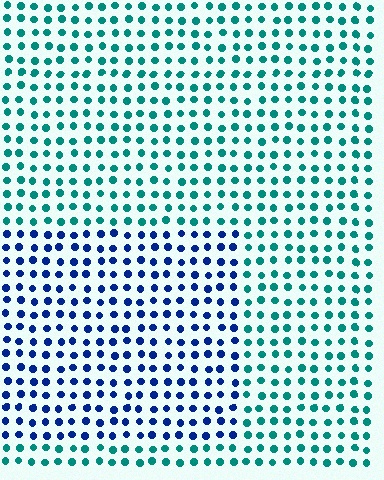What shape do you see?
I see a rectangle.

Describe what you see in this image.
The image is filled with small teal elements in a uniform arrangement. A rectangle-shaped region is visible where the elements are tinted to a slightly different hue, forming a subtle color boundary.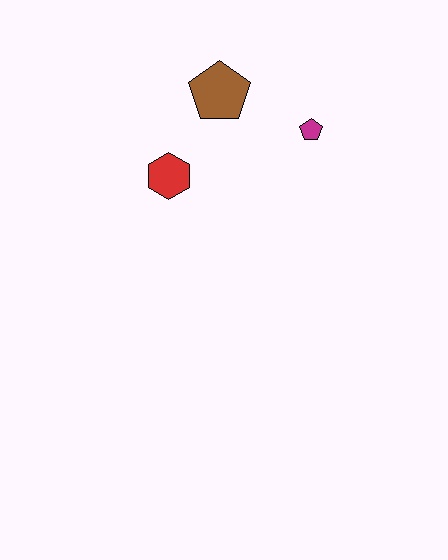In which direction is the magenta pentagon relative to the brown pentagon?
The magenta pentagon is to the right of the brown pentagon.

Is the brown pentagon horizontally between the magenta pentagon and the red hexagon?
Yes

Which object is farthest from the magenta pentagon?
The red hexagon is farthest from the magenta pentagon.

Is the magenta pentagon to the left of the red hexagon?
No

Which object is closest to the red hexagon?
The brown pentagon is closest to the red hexagon.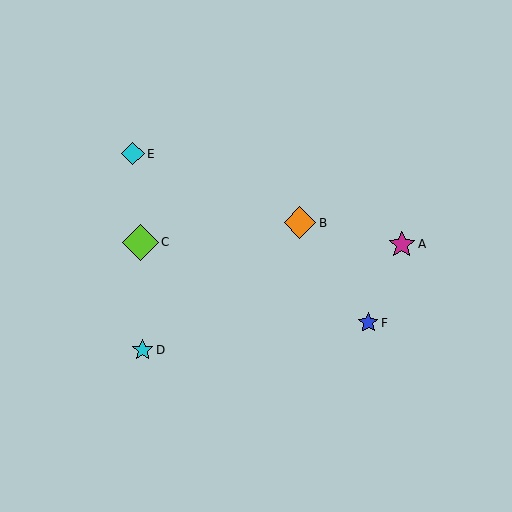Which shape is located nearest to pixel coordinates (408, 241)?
The magenta star (labeled A) at (402, 244) is nearest to that location.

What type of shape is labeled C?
Shape C is a lime diamond.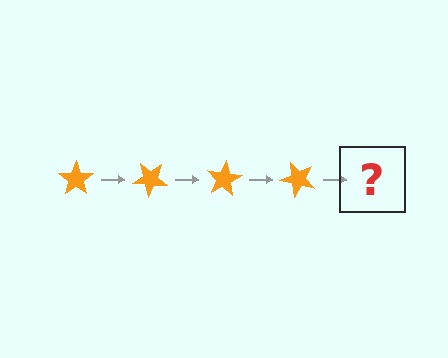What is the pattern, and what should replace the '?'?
The pattern is that the star rotates 40 degrees each step. The '?' should be an orange star rotated 160 degrees.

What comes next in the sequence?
The next element should be an orange star rotated 160 degrees.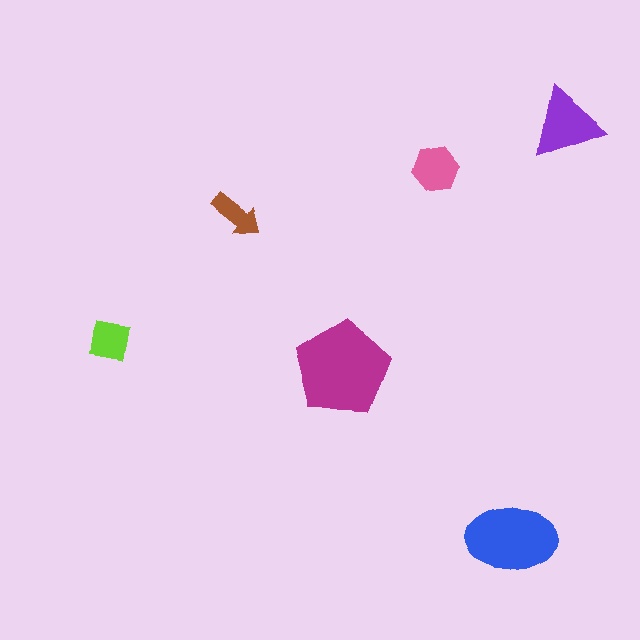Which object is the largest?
The magenta pentagon.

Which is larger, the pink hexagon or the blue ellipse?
The blue ellipse.